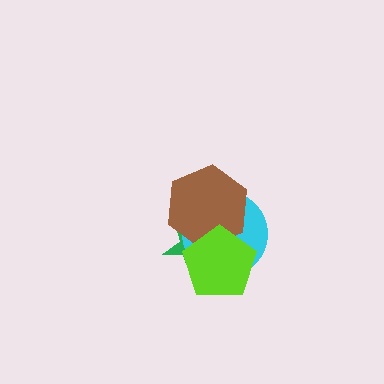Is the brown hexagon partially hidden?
Yes, it is partially covered by another shape.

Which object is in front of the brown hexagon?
The lime pentagon is in front of the brown hexagon.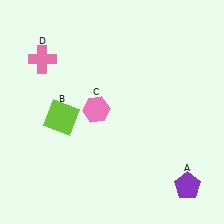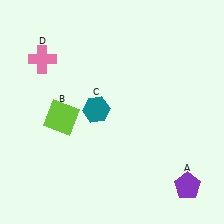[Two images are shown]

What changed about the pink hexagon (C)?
In Image 1, C is pink. In Image 2, it changed to teal.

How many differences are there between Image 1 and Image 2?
There is 1 difference between the two images.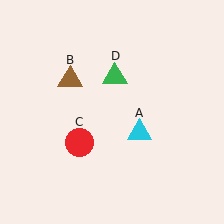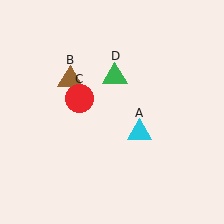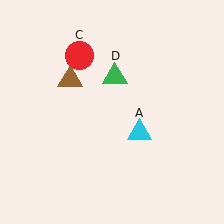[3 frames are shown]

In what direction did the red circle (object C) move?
The red circle (object C) moved up.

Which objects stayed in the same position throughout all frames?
Cyan triangle (object A) and brown triangle (object B) and green triangle (object D) remained stationary.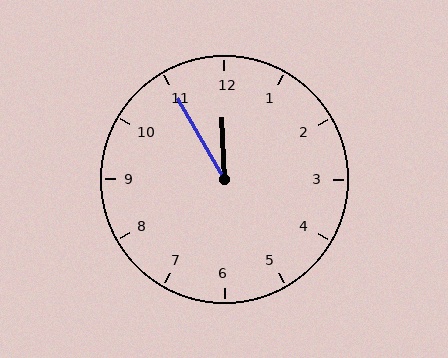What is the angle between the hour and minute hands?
Approximately 28 degrees.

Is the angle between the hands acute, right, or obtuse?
It is acute.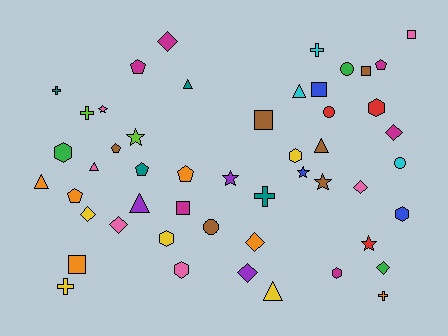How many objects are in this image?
There are 50 objects.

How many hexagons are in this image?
There are 7 hexagons.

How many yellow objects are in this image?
There are 5 yellow objects.